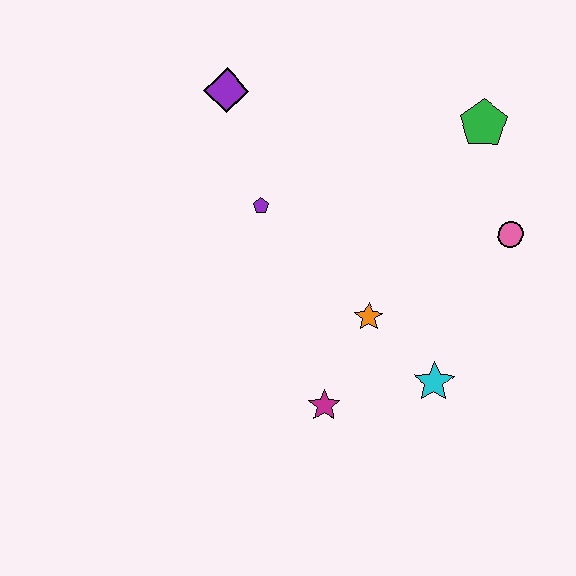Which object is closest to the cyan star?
The orange star is closest to the cyan star.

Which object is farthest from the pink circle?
The purple diamond is farthest from the pink circle.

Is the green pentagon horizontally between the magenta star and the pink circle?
Yes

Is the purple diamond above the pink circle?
Yes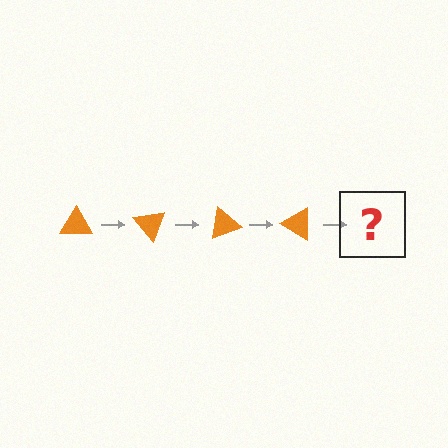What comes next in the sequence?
The next element should be an orange triangle rotated 200 degrees.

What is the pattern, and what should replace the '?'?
The pattern is that the triangle rotates 50 degrees each step. The '?' should be an orange triangle rotated 200 degrees.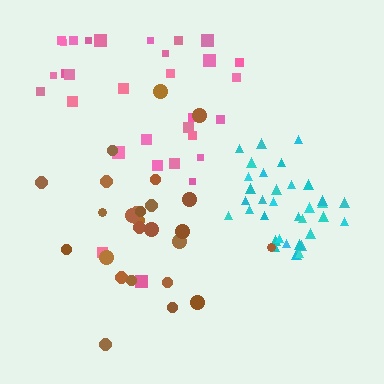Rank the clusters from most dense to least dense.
cyan, brown, pink.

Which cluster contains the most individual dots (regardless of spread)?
Cyan (35).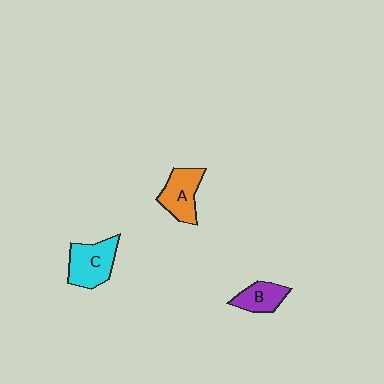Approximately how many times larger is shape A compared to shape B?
Approximately 1.3 times.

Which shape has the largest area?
Shape C (cyan).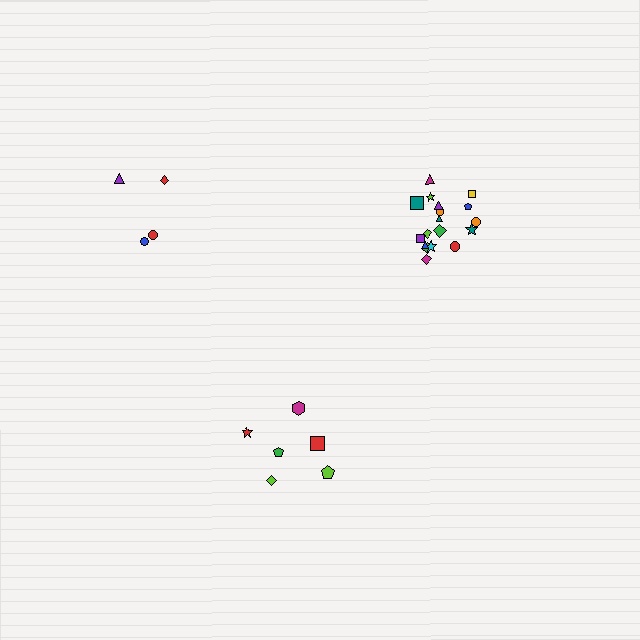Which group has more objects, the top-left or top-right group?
The top-right group.